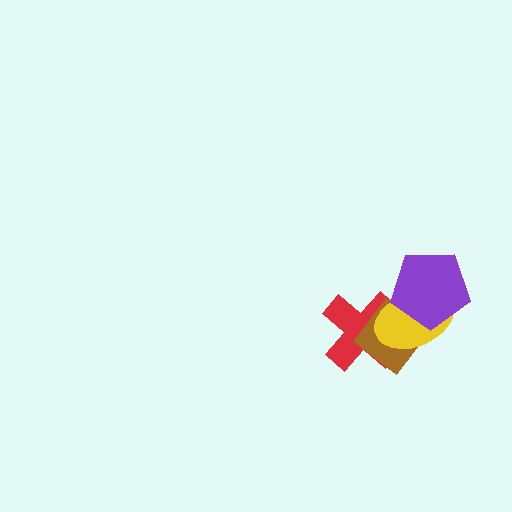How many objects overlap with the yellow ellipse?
3 objects overlap with the yellow ellipse.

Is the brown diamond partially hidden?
Yes, it is partially covered by another shape.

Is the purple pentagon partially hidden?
No, no other shape covers it.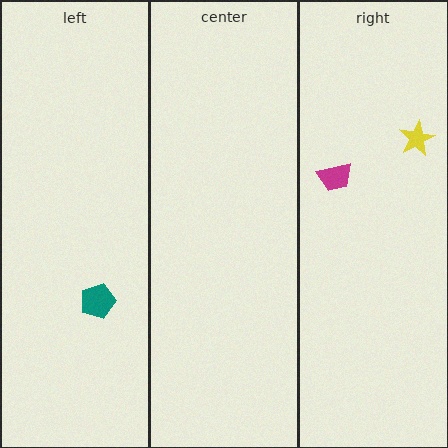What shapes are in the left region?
The teal pentagon.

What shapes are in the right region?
The magenta trapezoid, the yellow star.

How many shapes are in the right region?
2.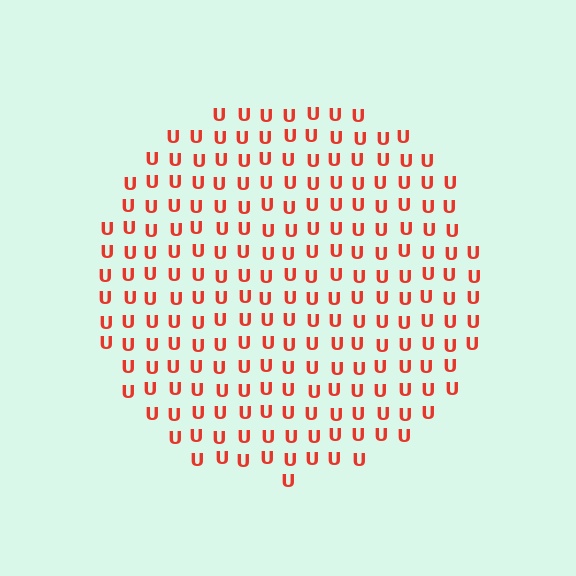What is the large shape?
The large shape is a circle.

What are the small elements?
The small elements are letter U's.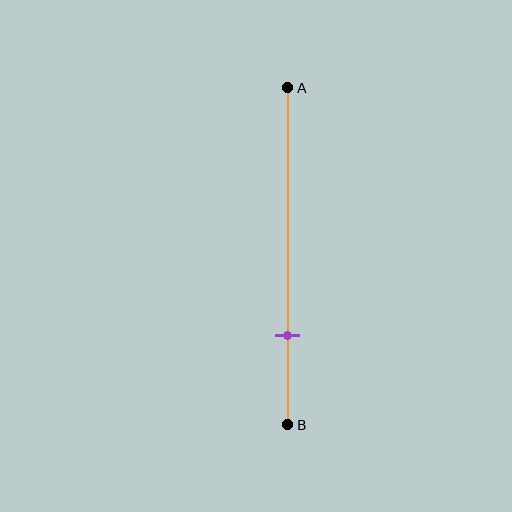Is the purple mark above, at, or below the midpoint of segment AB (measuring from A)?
The purple mark is below the midpoint of segment AB.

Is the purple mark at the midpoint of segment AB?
No, the mark is at about 75% from A, not at the 50% midpoint.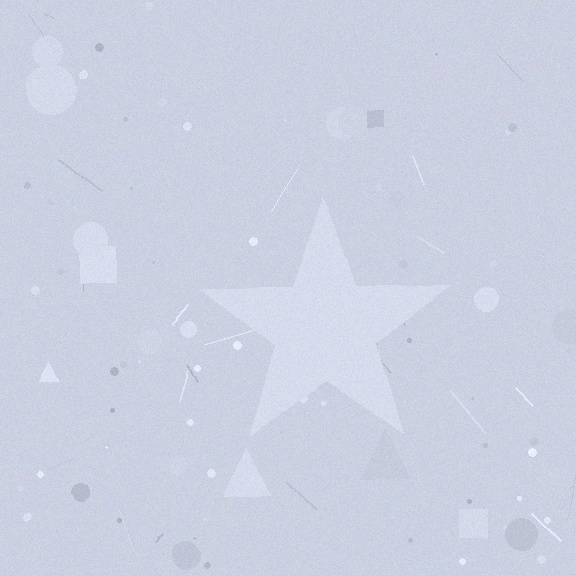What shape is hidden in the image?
A star is hidden in the image.